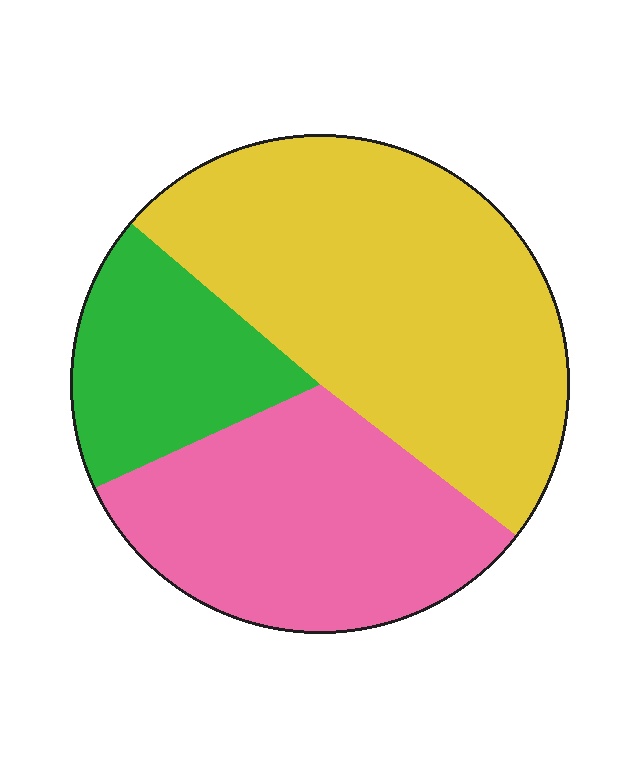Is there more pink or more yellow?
Yellow.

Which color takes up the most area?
Yellow, at roughly 50%.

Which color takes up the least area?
Green, at roughly 20%.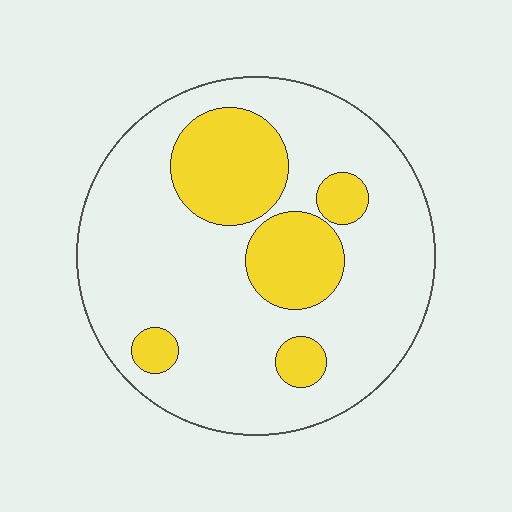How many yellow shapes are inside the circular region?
5.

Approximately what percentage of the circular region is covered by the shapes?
Approximately 25%.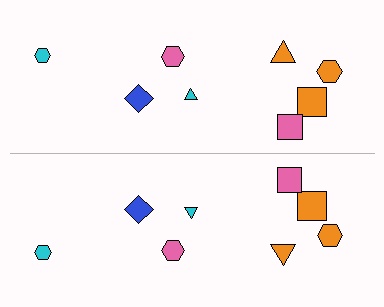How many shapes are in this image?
There are 16 shapes in this image.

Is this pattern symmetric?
Yes, this pattern has bilateral (reflection) symmetry.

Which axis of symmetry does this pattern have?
The pattern has a horizontal axis of symmetry running through the center of the image.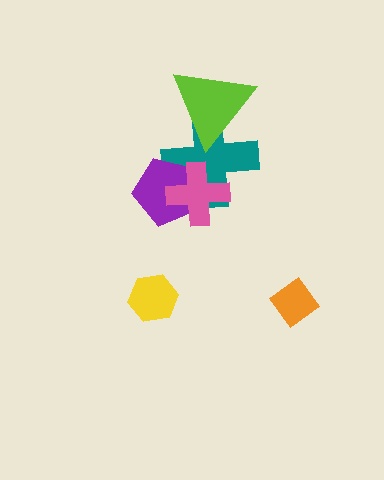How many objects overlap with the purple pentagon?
2 objects overlap with the purple pentagon.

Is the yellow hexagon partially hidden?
No, no other shape covers it.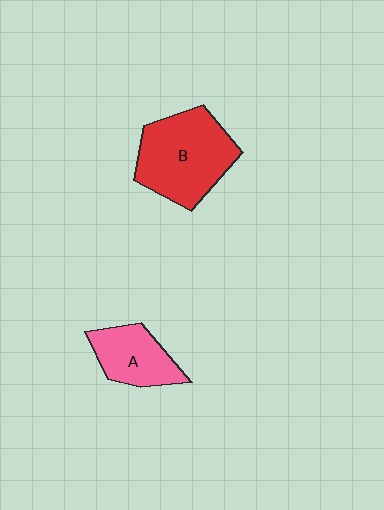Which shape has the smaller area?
Shape A (pink).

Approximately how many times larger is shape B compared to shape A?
Approximately 1.7 times.